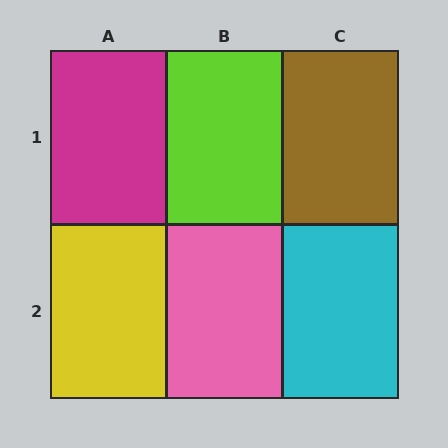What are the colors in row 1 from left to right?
Magenta, lime, brown.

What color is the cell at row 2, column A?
Yellow.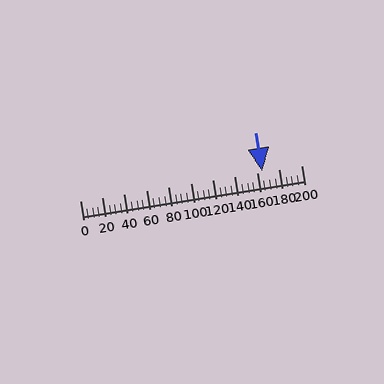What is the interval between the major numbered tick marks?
The major tick marks are spaced 20 units apart.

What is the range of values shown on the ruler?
The ruler shows values from 0 to 200.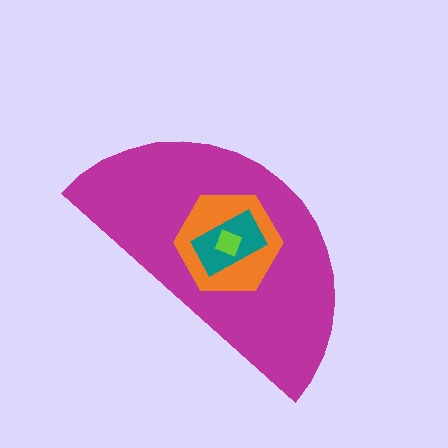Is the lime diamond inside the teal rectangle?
Yes.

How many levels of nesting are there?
4.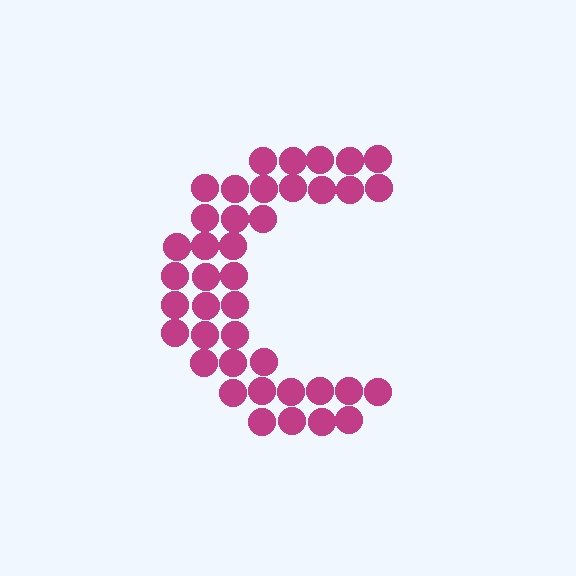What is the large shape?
The large shape is the letter C.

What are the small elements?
The small elements are circles.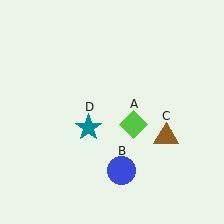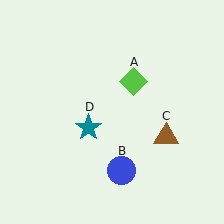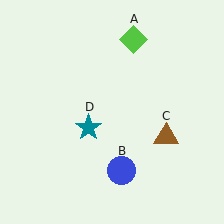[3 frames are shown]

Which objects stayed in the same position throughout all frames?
Blue circle (object B) and brown triangle (object C) and teal star (object D) remained stationary.